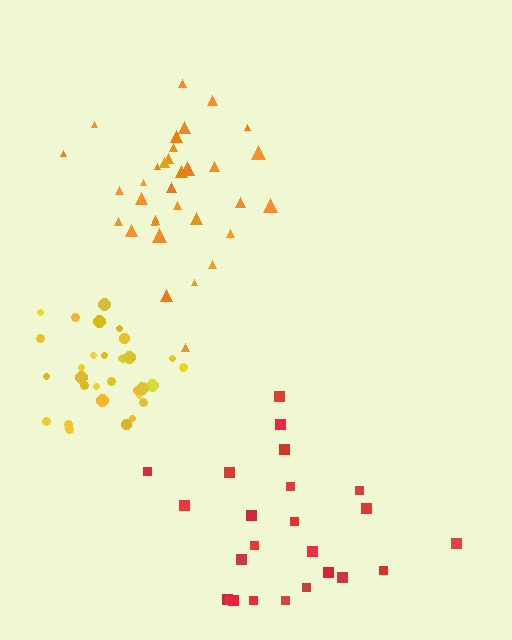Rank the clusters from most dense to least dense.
yellow, orange, red.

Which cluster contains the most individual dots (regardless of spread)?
Orange (34).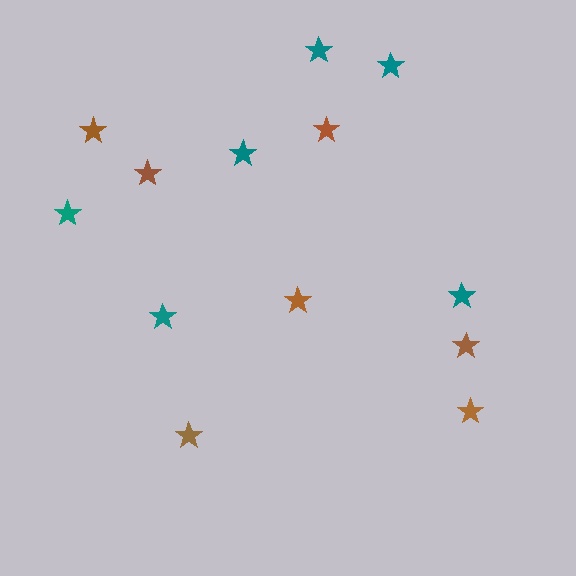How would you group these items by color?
There are 2 groups: one group of teal stars (6) and one group of brown stars (7).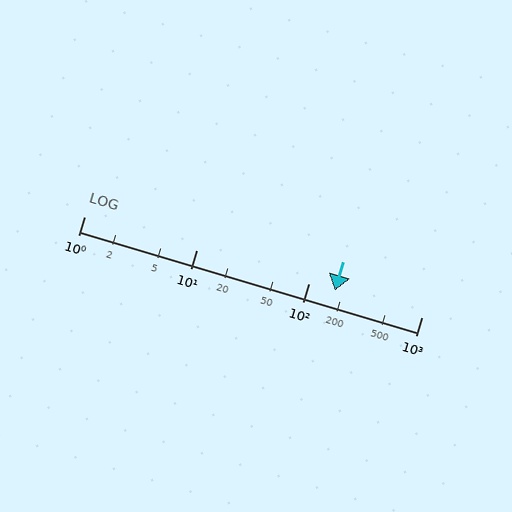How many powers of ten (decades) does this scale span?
The scale spans 3 decades, from 1 to 1000.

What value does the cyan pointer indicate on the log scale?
The pointer indicates approximately 170.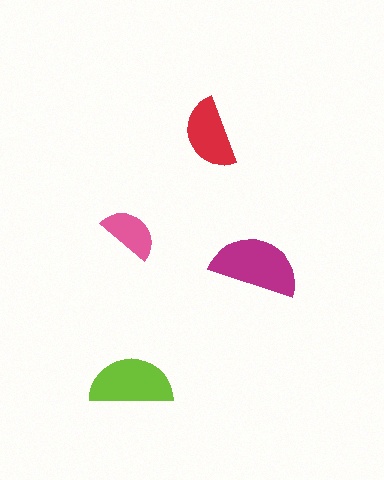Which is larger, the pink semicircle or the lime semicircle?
The lime one.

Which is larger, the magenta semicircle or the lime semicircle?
The magenta one.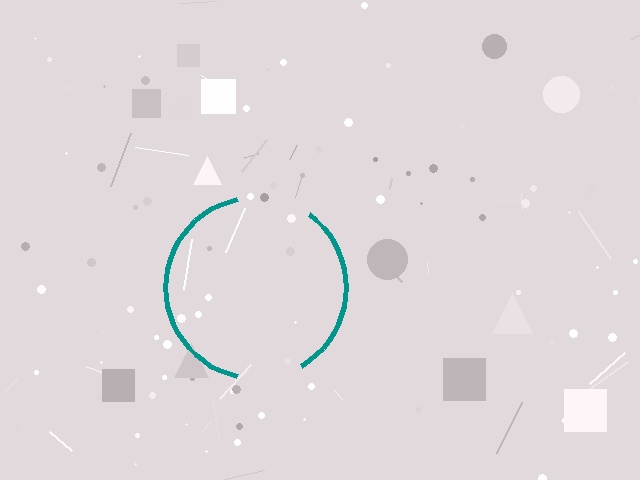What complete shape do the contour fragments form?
The contour fragments form a circle.